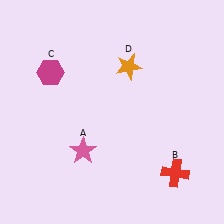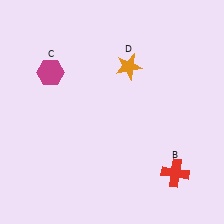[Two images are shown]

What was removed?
The pink star (A) was removed in Image 2.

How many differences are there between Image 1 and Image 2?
There is 1 difference between the two images.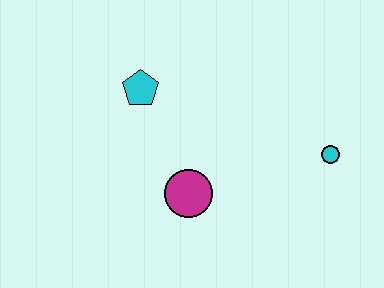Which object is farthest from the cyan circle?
The cyan pentagon is farthest from the cyan circle.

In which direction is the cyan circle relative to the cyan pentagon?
The cyan circle is to the right of the cyan pentagon.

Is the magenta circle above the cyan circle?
No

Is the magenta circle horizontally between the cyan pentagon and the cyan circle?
Yes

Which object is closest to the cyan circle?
The magenta circle is closest to the cyan circle.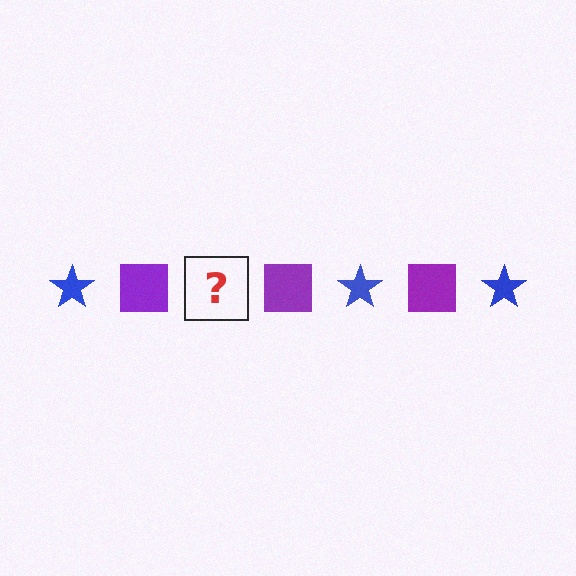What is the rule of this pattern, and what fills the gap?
The rule is that the pattern alternates between blue star and purple square. The gap should be filled with a blue star.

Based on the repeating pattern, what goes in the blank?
The blank should be a blue star.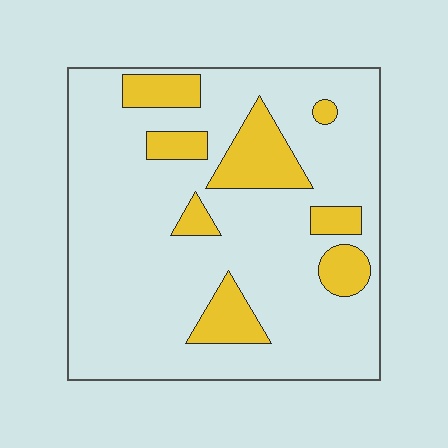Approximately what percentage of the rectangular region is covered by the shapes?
Approximately 20%.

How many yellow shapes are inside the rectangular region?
8.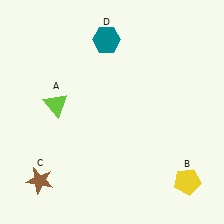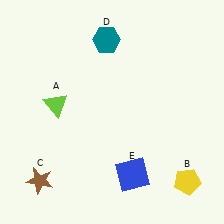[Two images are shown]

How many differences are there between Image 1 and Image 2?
There is 1 difference between the two images.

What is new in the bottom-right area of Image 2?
A blue square (E) was added in the bottom-right area of Image 2.